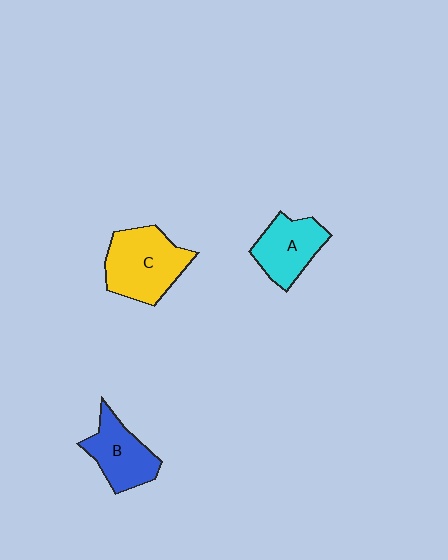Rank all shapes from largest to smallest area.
From largest to smallest: C (yellow), A (cyan), B (blue).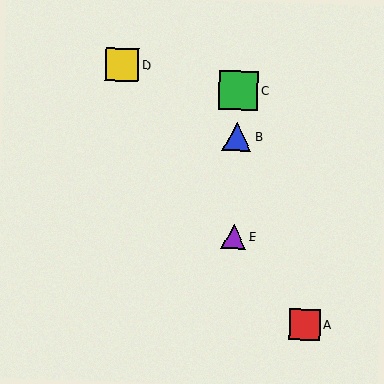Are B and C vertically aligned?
Yes, both are at x≈237.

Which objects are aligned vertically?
Objects B, C, E are aligned vertically.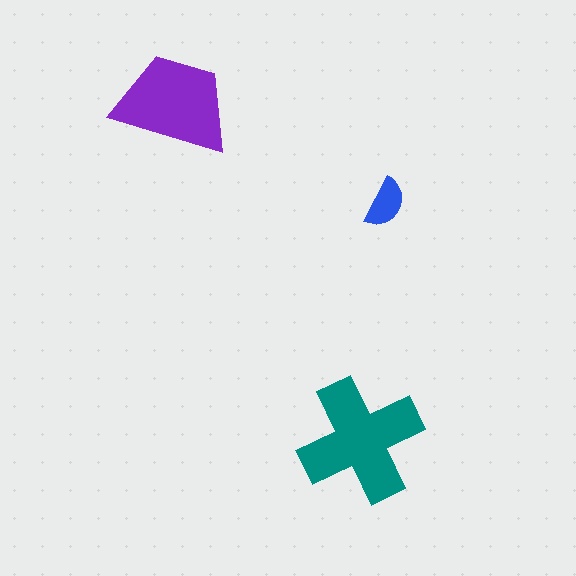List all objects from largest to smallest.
The teal cross, the purple trapezoid, the blue semicircle.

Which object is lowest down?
The teal cross is bottommost.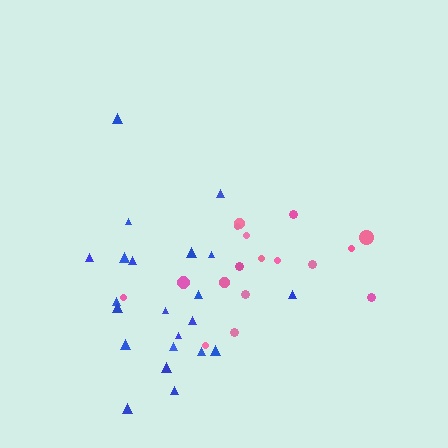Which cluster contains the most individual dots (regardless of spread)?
Blue (23).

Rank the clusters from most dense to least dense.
blue, pink.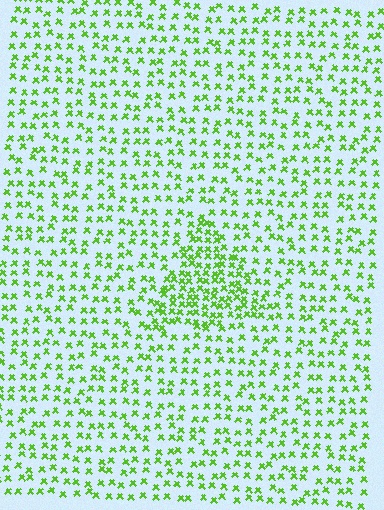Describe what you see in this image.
The image contains small lime elements arranged at two different densities. A triangle-shaped region is visible where the elements are more densely packed than the surrounding area.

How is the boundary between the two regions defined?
The boundary is defined by a change in element density (approximately 2.0x ratio). All elements are the same color, size, and shape.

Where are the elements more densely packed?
The elements are more densely packed inside the triangle boundary.